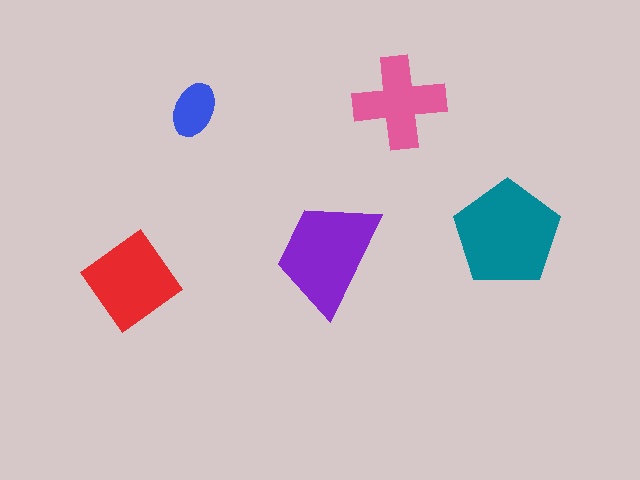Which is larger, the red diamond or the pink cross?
The red diamond.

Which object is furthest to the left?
The red diamond is leftmost.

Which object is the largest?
The teal pentagon.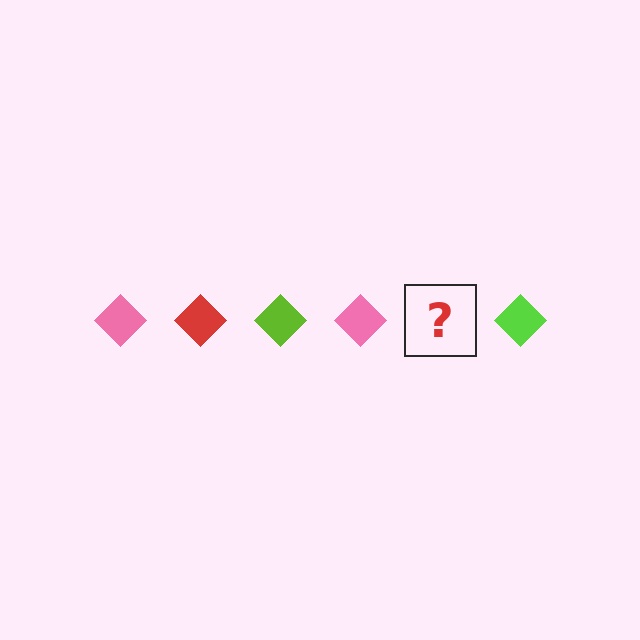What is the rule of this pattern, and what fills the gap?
The rule is that the pattern cycles through pink, red, lime diamonds. The gap should be filled with a red diamond.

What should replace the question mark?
The question mark should be replaced with a red diamond.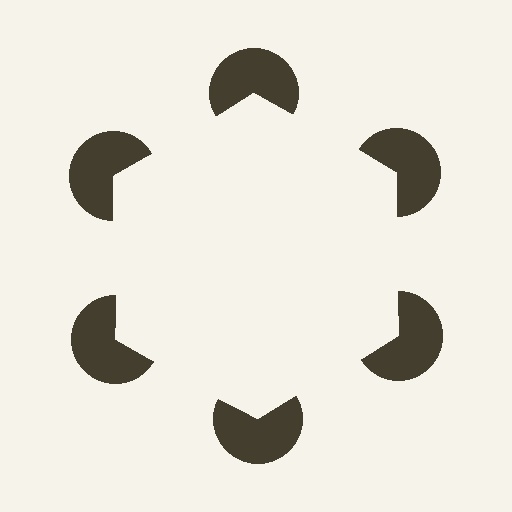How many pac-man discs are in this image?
There are 6 — one at each vertex of the illusory hexagon.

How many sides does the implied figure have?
6 sides.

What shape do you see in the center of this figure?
An illusory hexagon — its edges are inferred from the aligned wedge cuts in the pac-man discs, not physically drawn.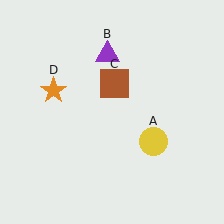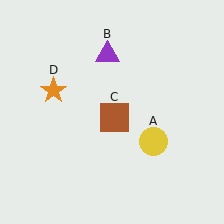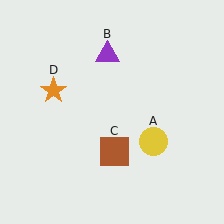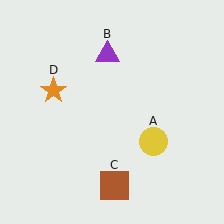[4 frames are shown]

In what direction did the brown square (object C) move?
The brown square (object C) moved down.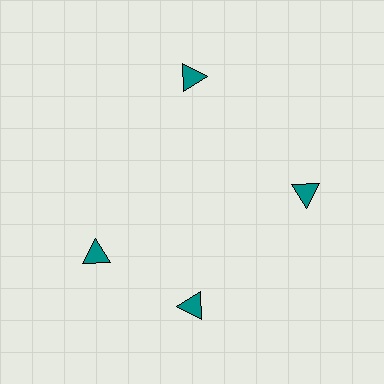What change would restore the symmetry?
The symmetry would be restored by rotating it back into even spacing with its neighbors so that all 4 triangles sit at equal angles and equal distance from the center.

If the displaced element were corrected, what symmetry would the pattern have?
It would have 4-fold rotational symmetry — the pattern would map onto itself every 90 degrees.